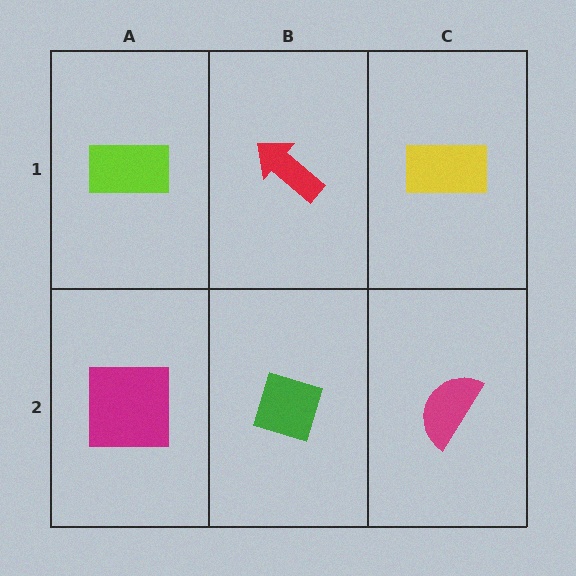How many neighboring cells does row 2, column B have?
3.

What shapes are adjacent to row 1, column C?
A magenta semicircle (row 2, column C), a red arrow (row 1, column B).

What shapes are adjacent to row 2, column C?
A yellow rectangle (row 1, column C), a green diamond (row 2, column B).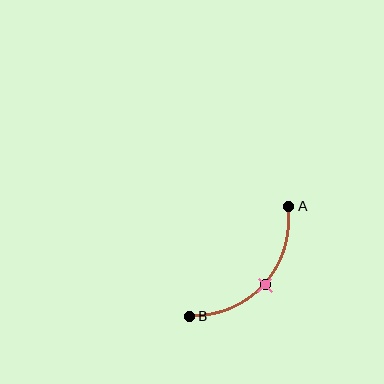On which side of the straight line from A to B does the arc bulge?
The arc bulges below and to the right of the straight line connecting A and B.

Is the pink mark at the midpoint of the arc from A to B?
Yes. The pink mark lies on the arc at equal arc-length from both A and B — it is the arc midpoint.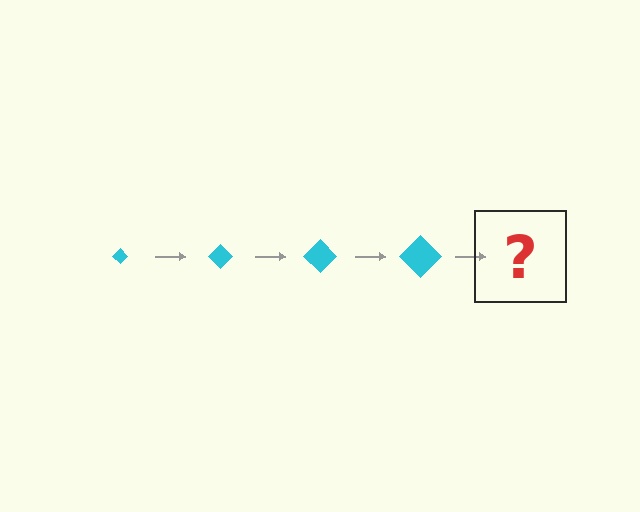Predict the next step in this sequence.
The next step is a cyan diamond, larger than the previous one.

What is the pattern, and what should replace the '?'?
The pattern is that the diamond gets progressively larger each step. The '?' should be a cyan diamond, larger than the previous one.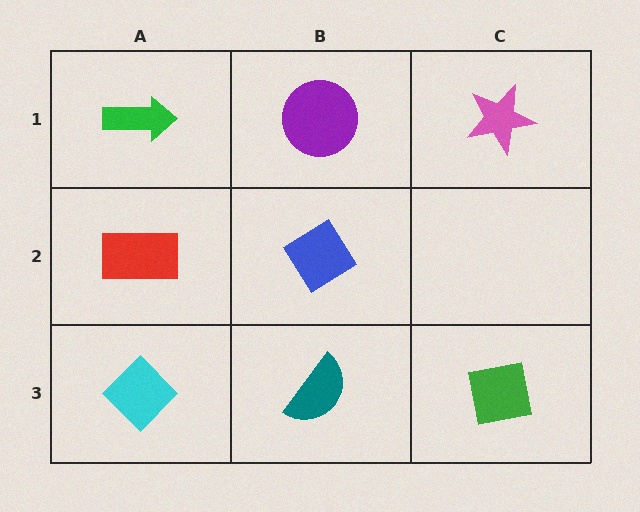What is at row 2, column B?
A blue diamond.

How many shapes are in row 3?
3 shapes.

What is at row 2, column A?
A red rectangle.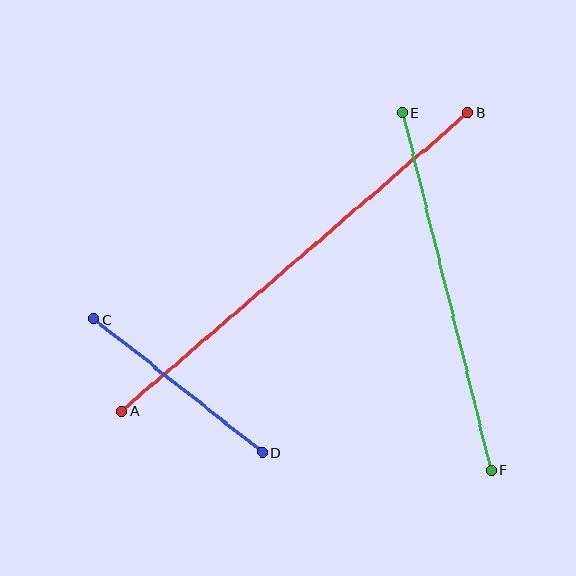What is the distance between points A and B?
The distance is approximately 458 pixels.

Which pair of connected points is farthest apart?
Points A and B are farthest apart.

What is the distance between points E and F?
The distance is approximately 368 pixels.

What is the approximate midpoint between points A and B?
The midpoint is at approximately (295, 262) pixels.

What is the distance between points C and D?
The distance is approximately 215 pixels.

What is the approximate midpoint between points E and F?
The midpoint is at approximately (447, 291) pixels.